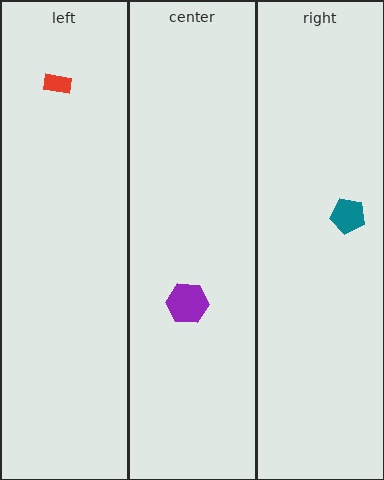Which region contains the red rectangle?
The left region.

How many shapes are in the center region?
1.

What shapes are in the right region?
The teal pentagon.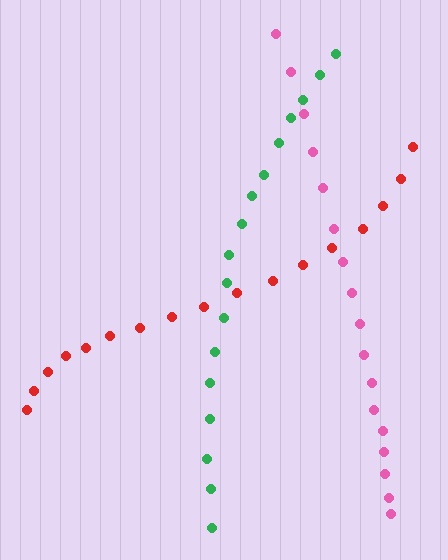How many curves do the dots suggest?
There are 3 distinct paths.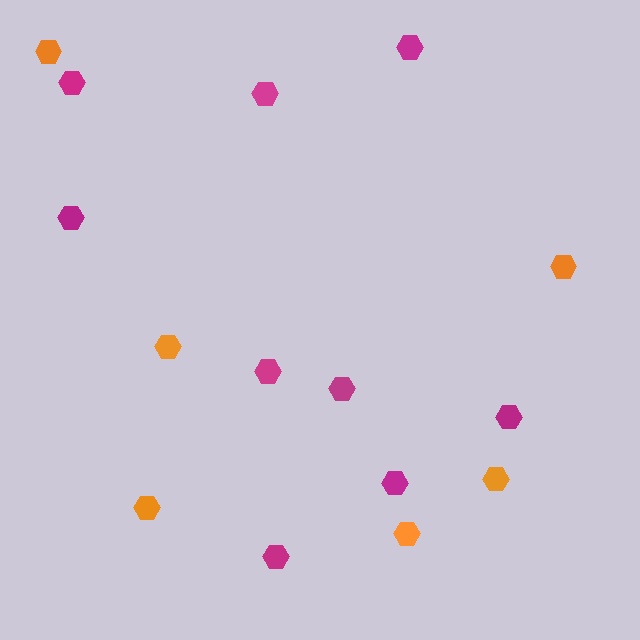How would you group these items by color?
There are 2 groups: one group of magenta hexagons (9) and one group of orange hexagons (6).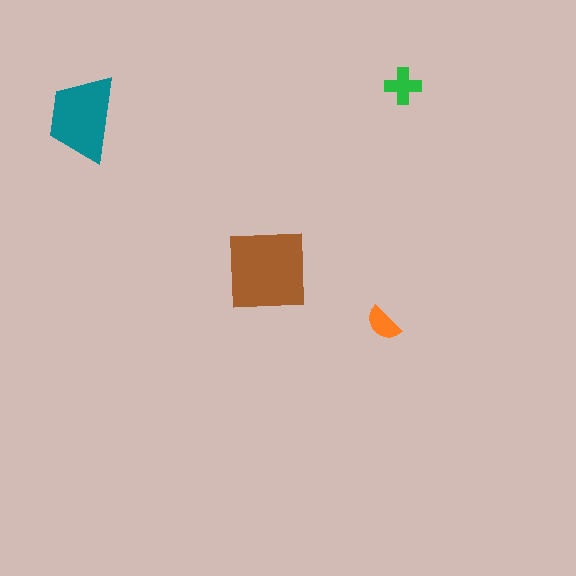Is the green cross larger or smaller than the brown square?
Smaller.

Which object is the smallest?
The orange semicircle.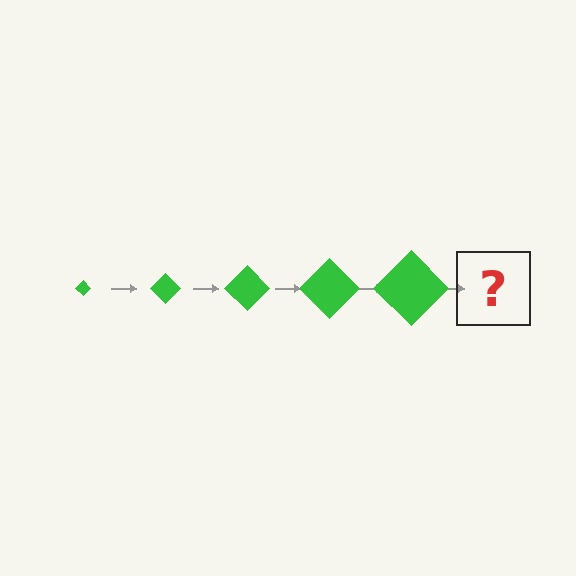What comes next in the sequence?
The next element should be a green diamond, larger than the previous one.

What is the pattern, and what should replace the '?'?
The pattern is that the diamond gets progressively larger each step. The '?' should be a green diamond, larger than the previous one.